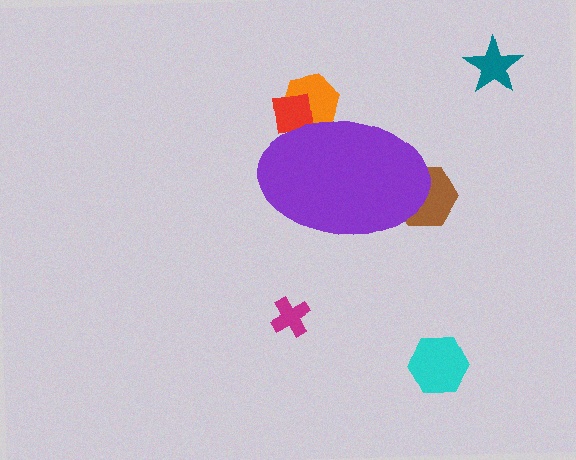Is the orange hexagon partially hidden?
Yes, the orange hexagon is partially hidden behind the purple ellipse.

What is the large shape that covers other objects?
A purple ellipse.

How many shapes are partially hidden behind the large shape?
3 shapes are partially hidden.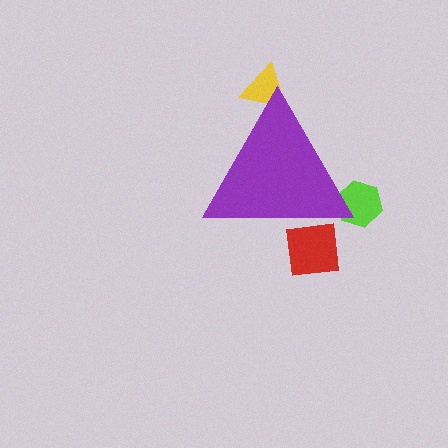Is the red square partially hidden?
Yes, the red square is partially hidden behind the purple triangle.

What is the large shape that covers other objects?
A purple triangle.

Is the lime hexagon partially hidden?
Yes, the lime hexagon is partially hidden behind the purple triangle.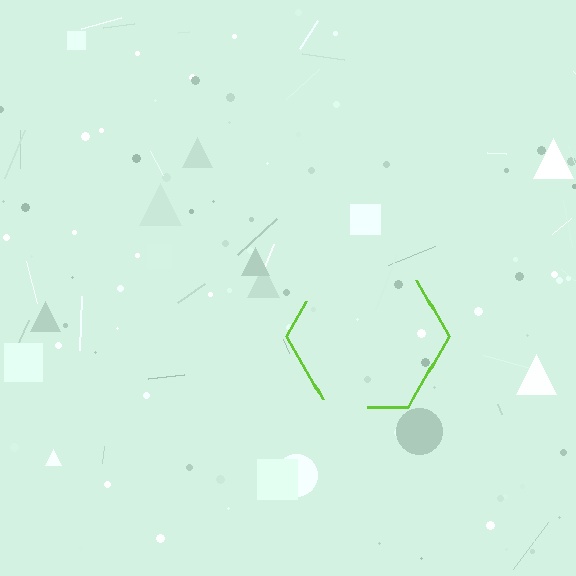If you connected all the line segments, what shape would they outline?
They would outline a hexagon.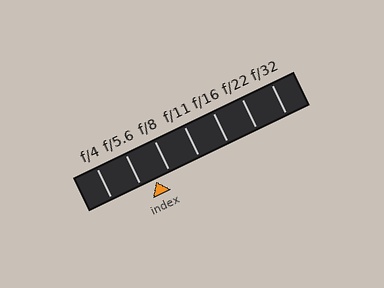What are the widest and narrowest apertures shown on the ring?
The widest aperture shown is f/4 and the narrowest is f/32.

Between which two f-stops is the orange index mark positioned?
The index mark is between f/5.6 and f/8.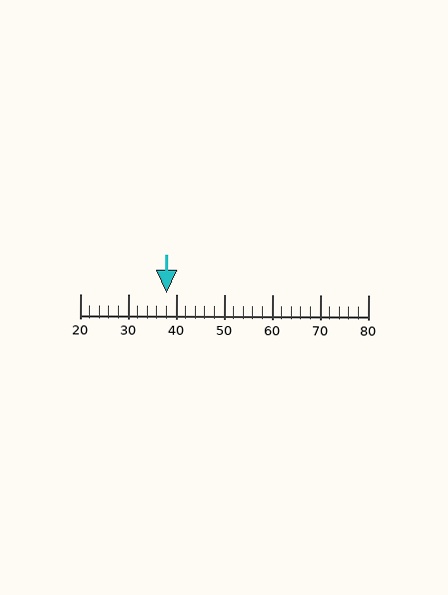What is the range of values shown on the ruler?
The ruler shows values from 20 to 80.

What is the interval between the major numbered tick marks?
The major tick marks are spaced 10 units apart.